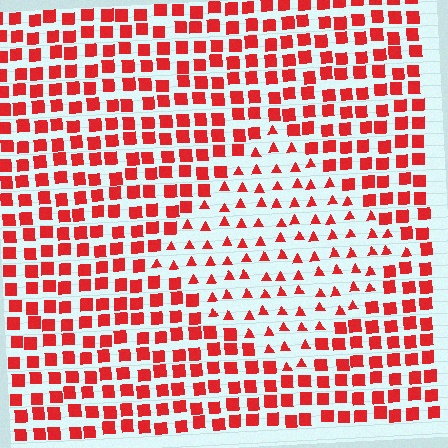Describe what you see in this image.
The image is filled with small red elements arranged in a uniform grid. A diamond-shaped region contains triangles, while the surrounding area contains squares. The boundary is defined purely by the change in element shape.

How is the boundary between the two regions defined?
The boundary is defined by a change in element shape: triangles inside vs. squares outside. All elements share the same color and spacing.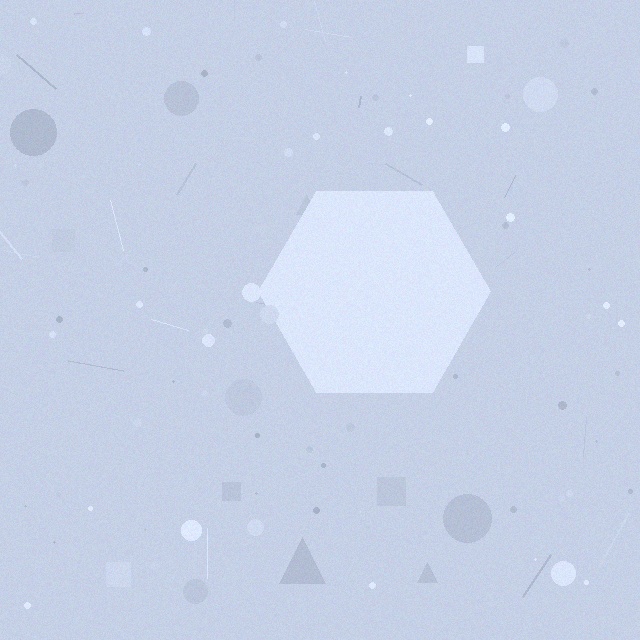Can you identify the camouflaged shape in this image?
The camouflaged shape is a hexagon.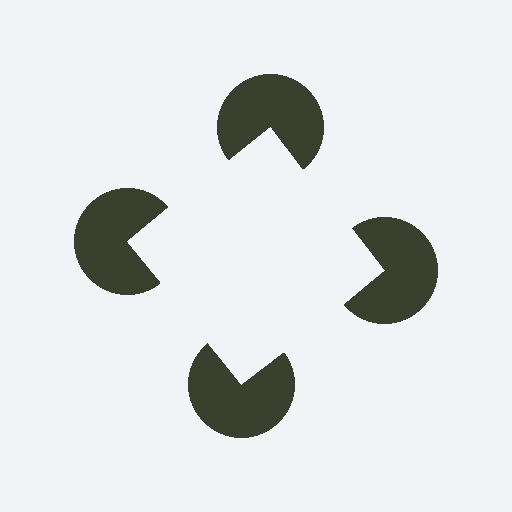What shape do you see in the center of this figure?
An illusory square — its edges are inferred from the aligned wedge cuts in the pac-man discs, not physically drawn.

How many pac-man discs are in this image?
There are 4 — one at each vertex of the illusory square.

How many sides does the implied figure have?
4 sides.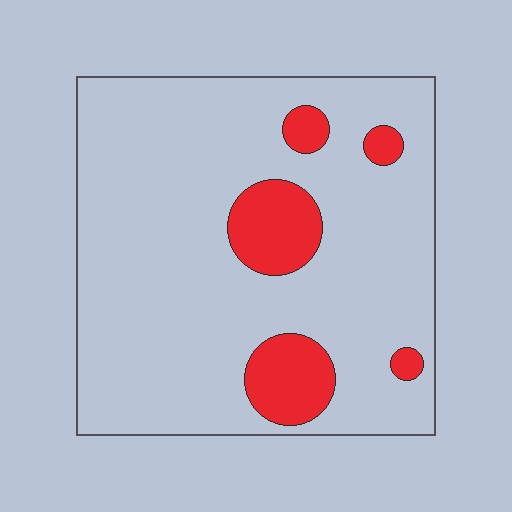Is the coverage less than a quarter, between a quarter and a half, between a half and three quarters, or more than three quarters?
Less than a quarter.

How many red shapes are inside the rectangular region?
5.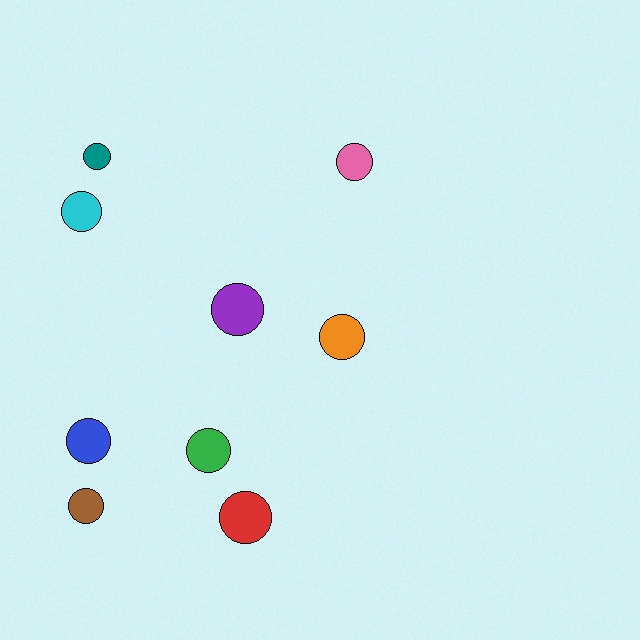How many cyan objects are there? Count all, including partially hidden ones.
There is 1 cyan object.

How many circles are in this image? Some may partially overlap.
There are 9 circles.